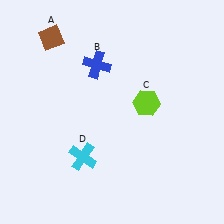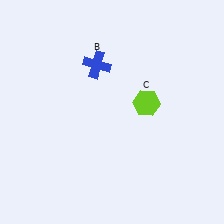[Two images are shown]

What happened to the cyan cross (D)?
The cyan cross (D) was removed in Image 2. It was in the bottom-left area of Image 1.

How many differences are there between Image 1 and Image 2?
There are 2 differences between the two images.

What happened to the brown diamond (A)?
The brown diamond (A) was removed in Image 2. It was in the top-left area of Image 1.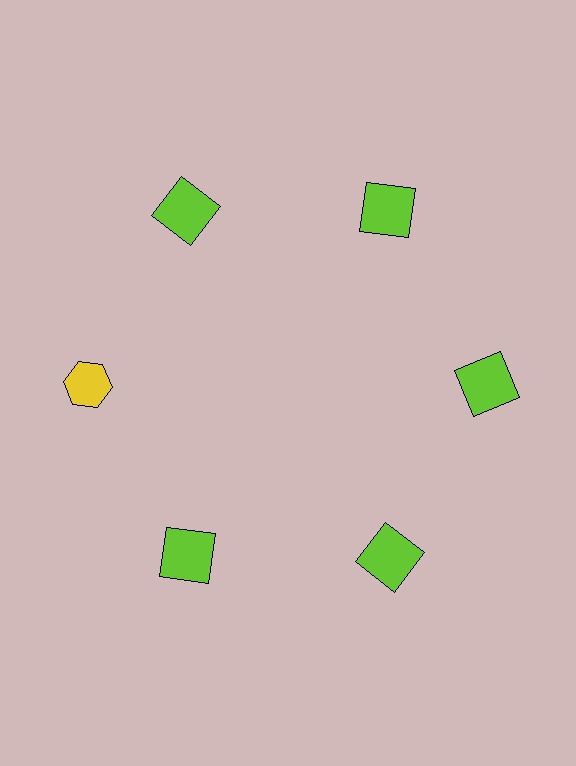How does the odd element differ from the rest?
It differs in both color (yellow instead of lime) and shape (hexagon instead of square).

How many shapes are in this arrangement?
There are 6 shapes arranged in a ring pattern.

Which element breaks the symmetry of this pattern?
The yellow hexagon at roughly the 9 o'clock position breaks the symmetry. All other shapes are lime squares.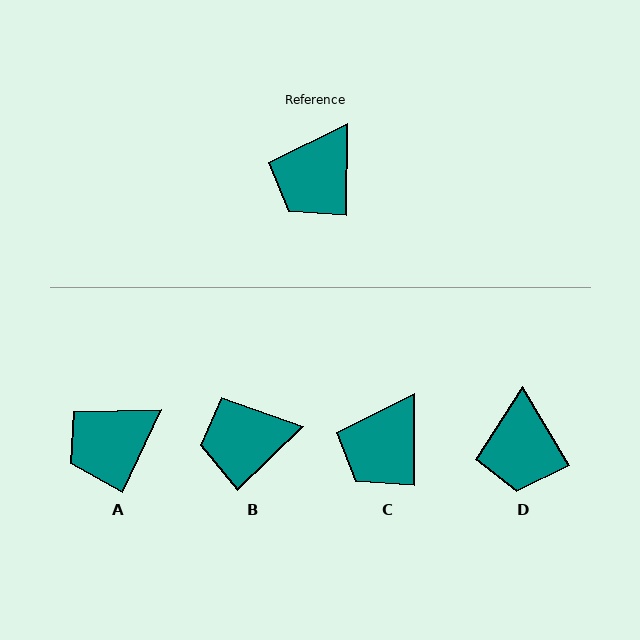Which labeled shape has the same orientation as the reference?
C.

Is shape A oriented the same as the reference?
No, it is off by about 25 degrees.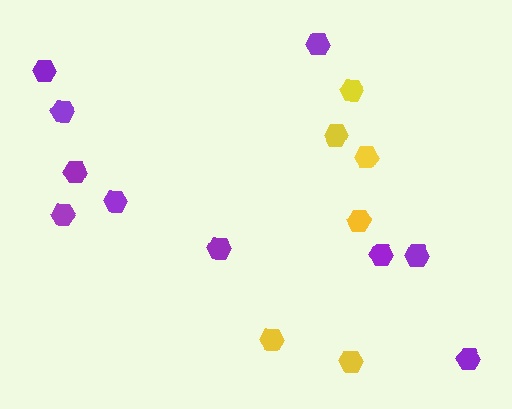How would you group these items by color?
There are 2 groups: one group of purple hexagons (10) and one group of yellow hexagons (6).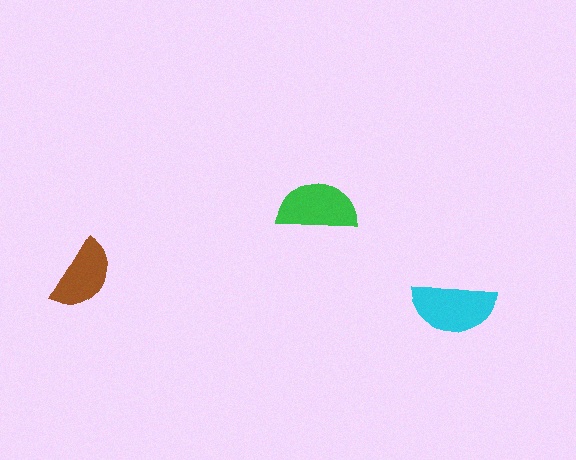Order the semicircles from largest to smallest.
the cyan one, the green one, the brown one.